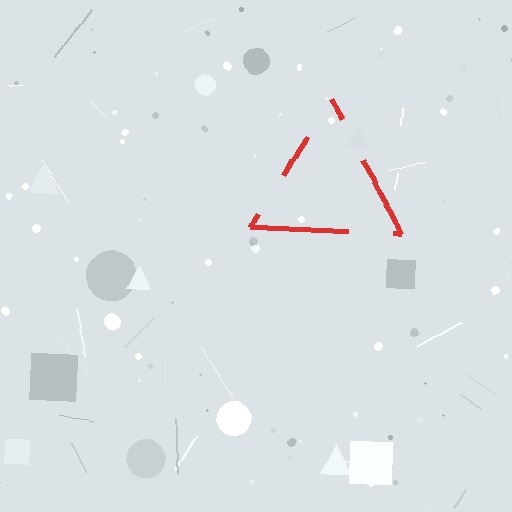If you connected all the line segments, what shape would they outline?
They would outline a triangle.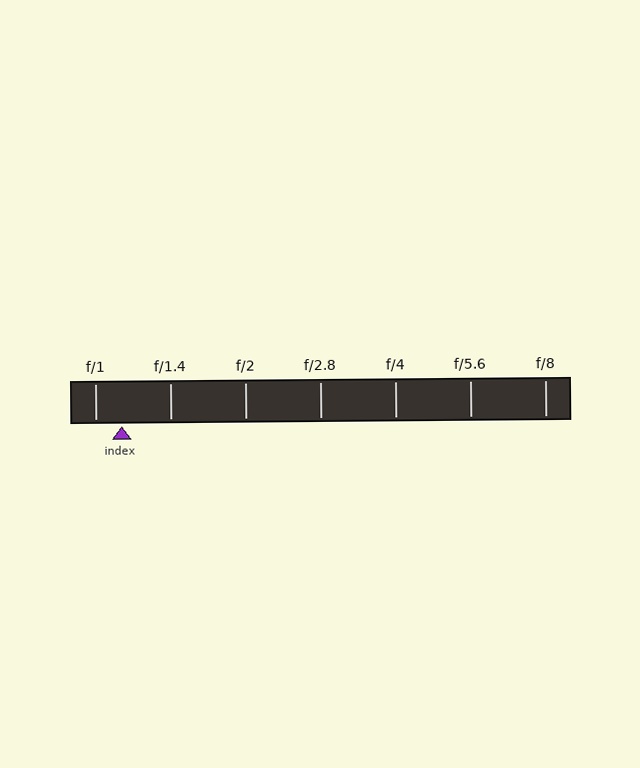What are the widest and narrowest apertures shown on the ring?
The widest aperture shown is f/1 and the narrowest is f/8.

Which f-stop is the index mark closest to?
The index mark is closest to f/1.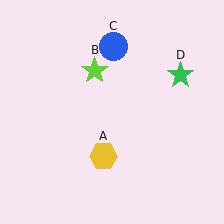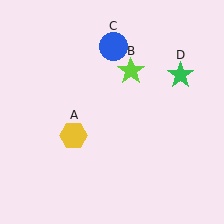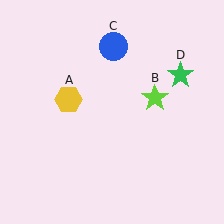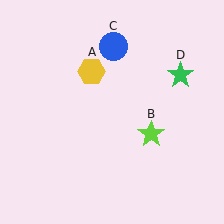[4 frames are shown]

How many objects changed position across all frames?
2 objects changed position: yellow hexagon (object A), lime star (object B).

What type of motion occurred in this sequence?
The yellow hexagon (object A), lime star (object B) rotated clockwise around the center of the scene.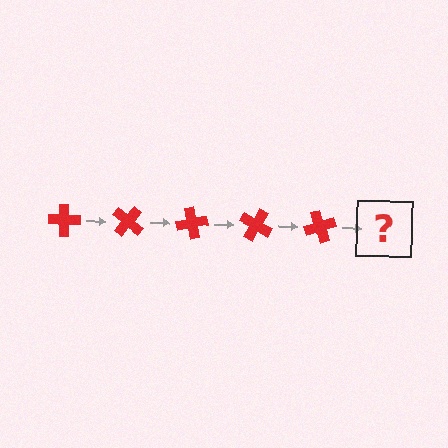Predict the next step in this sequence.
The next step is a red cross rotated 200 degrees.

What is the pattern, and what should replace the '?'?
The pattern is that the cross rotates 40 degrees each step. The '?' should be a red cross rotated 200 degrees.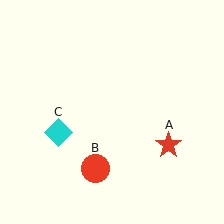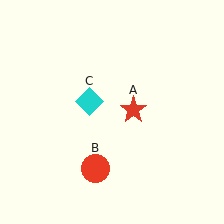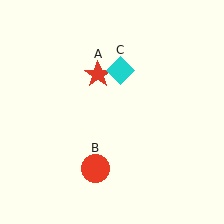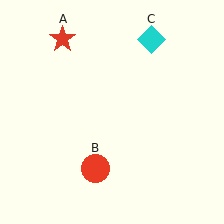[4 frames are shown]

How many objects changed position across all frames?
2 objects changed position: red star (object A), cyan diamond (object C).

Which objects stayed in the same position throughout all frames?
Red circle (object B) remained stationary.